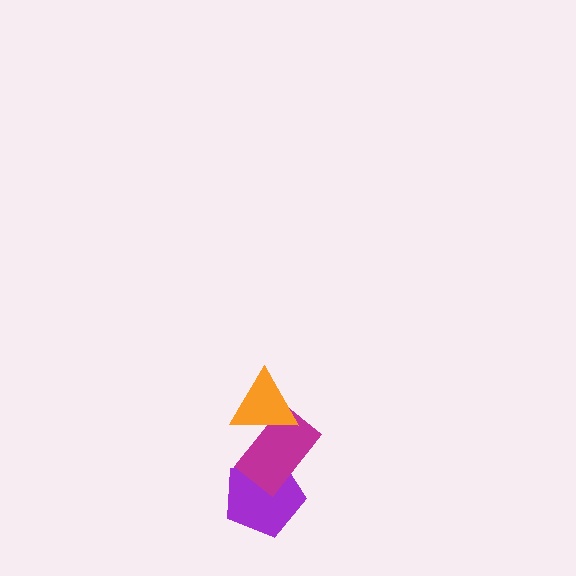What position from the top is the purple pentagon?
The purple pentagon is 3rd from the top.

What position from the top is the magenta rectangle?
The magenta rectangle is 2nd from the top.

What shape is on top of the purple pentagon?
The magenta rectangle is on top of the purple pentagon.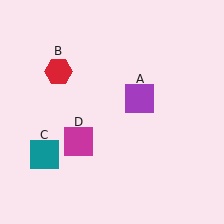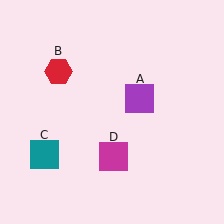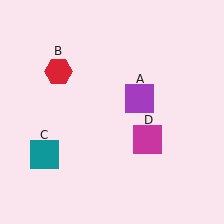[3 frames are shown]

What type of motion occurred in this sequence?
The magenta square (object D) rotated counterclockwise around the center of the scene.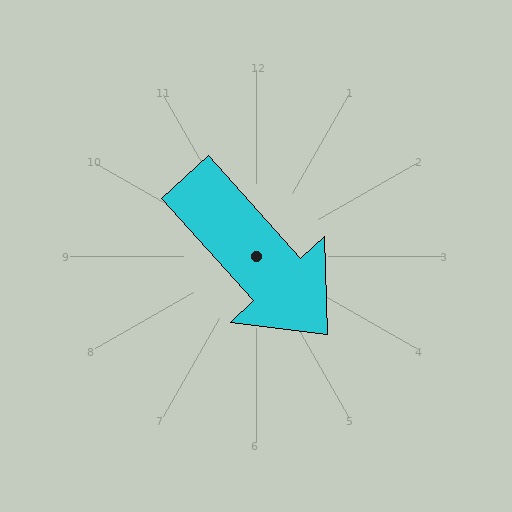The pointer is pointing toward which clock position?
Roughly 5 o'clock.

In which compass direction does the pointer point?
Southeast.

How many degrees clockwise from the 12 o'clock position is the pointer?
Approximately 138 degrees.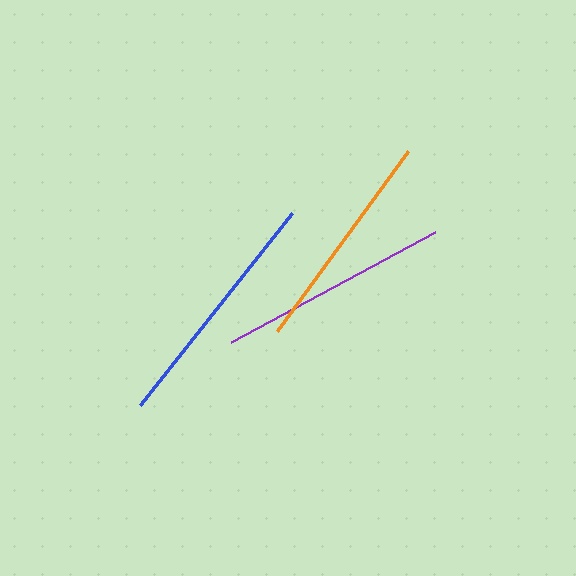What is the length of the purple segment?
The purple segment is approximately 232 pixels long.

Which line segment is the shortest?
The orange line is the shortest at approximately 222 pixels.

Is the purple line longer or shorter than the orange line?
The purple line is longer than the orange line.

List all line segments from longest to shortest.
From longest to shortest: blue, purple, orange.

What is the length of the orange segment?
The orange segment is approximately 222 pixels long.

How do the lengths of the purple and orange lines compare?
The purple and orange lines are approximately the same length.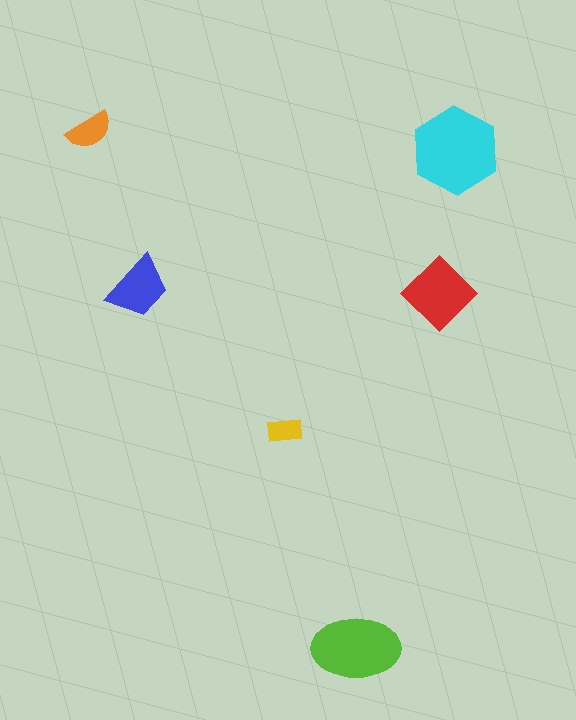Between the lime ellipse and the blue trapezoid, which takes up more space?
The lime ellipse.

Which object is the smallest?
The yellow rectangle.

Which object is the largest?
The cyan hexagon.